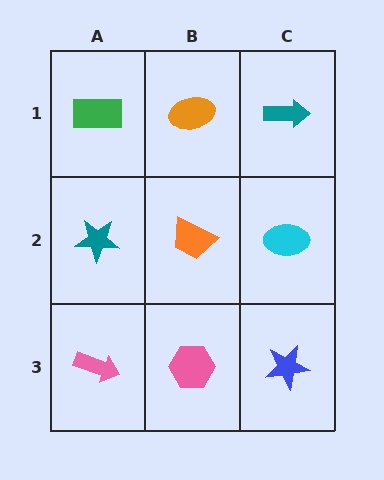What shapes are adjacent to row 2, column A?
A green rectangle (row 1, column A), a pink arrow (row 3, column A), an orange trapezoid (row 2, column B).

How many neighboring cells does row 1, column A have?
2.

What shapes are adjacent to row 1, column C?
A cyan ellipse (row 2, column C), an orange ellipse (row 1, column B).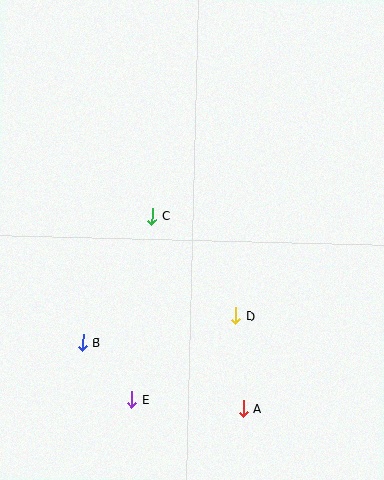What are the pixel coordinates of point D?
Point D is at (236, 316).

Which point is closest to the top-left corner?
Point C is closest to the top-left corner.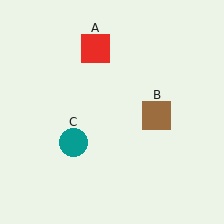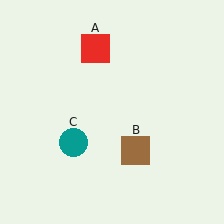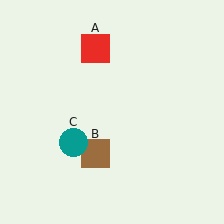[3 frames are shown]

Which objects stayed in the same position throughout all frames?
Red square (object A) and teal circle (object C) remained stationary.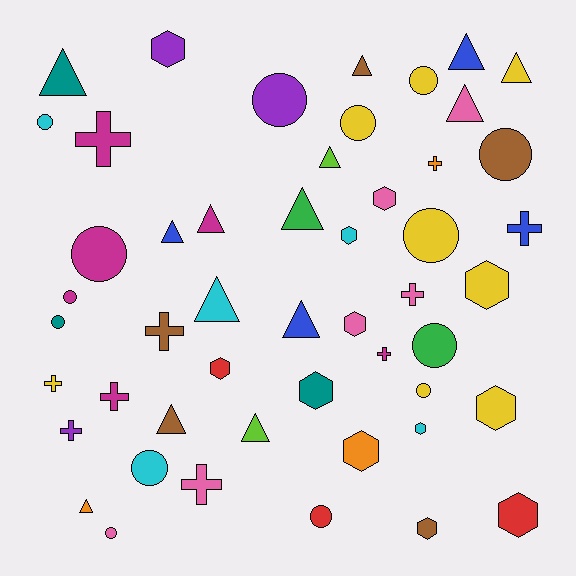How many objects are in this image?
There are 50 objects.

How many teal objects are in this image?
There are 3 teal objects.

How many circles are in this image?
There are 14 circles.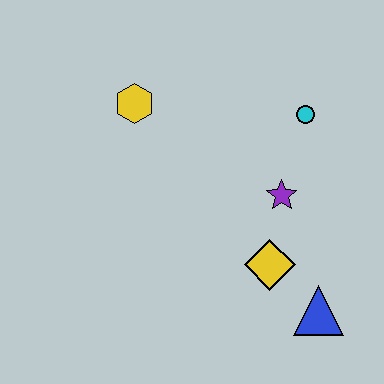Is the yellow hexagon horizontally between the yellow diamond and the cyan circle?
No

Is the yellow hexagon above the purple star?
Yes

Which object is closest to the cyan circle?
The purple star is closest to the cyan circle.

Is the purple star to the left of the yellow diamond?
No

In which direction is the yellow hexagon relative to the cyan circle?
The yellow hexagon is to the left of the cyan circle.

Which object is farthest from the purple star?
The yellow hexagon is farthest from the purple star.